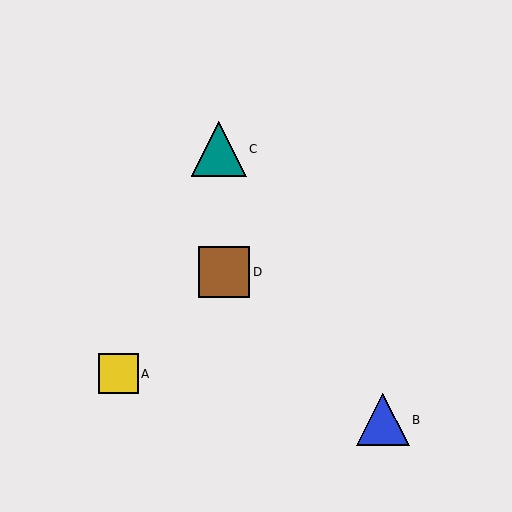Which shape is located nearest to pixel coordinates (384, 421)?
The blue triangle (labeled B) at (383, 420) is nearest to that location.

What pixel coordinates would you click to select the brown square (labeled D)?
Click at (224, 272) to select the brown square D.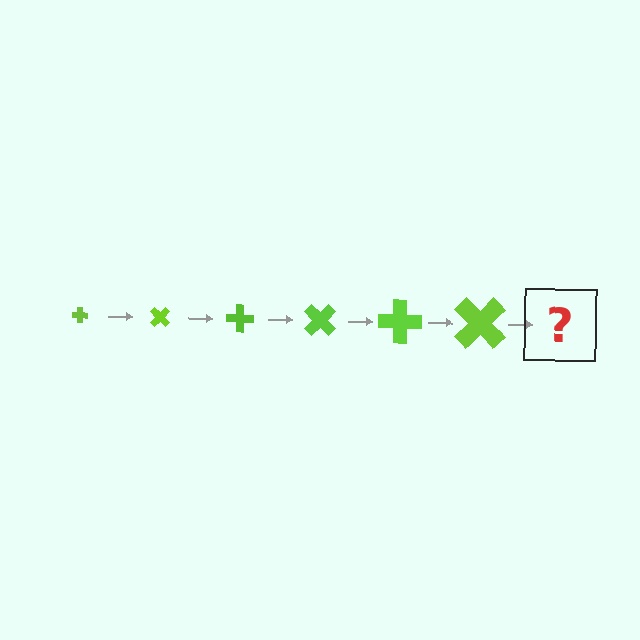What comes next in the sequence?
The next element should be a cross, larger than the previous one and rotated 270 degrees from the start.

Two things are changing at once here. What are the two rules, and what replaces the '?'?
The two rules are that the cross grows larger each step and it rotates 45 degrees each step. The '?' should be a cross, larger than the previous one and rotated 270 degrees from the start.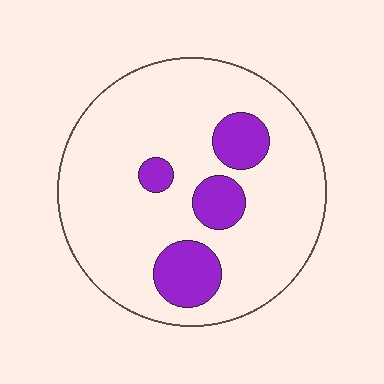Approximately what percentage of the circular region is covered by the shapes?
Approximately 15%.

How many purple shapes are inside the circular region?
4.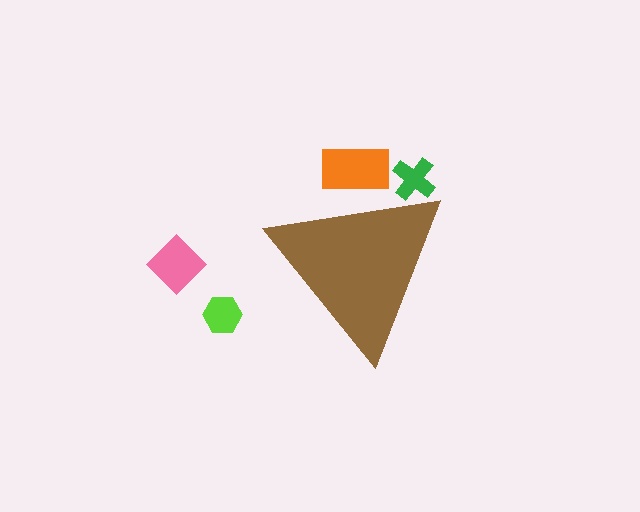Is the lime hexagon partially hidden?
No, the lime hexagon is fully visible.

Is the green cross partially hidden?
Yes, the green cross is partially hidden behind the brown triangle.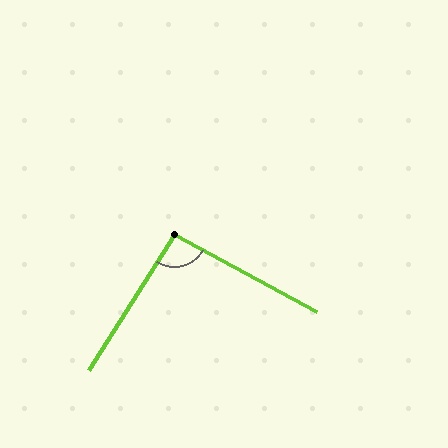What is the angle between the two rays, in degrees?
Approximately 94 degrees.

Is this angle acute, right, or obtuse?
It is approximately a right angle.